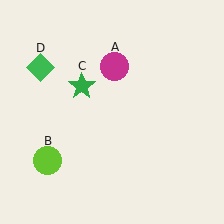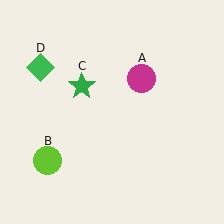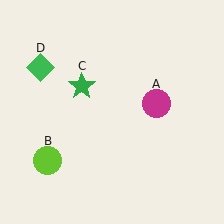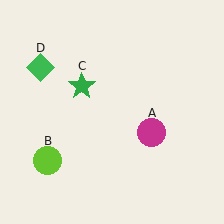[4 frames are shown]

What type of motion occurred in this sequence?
The magenta circle (object A) rotated clockwise around the center of the scene.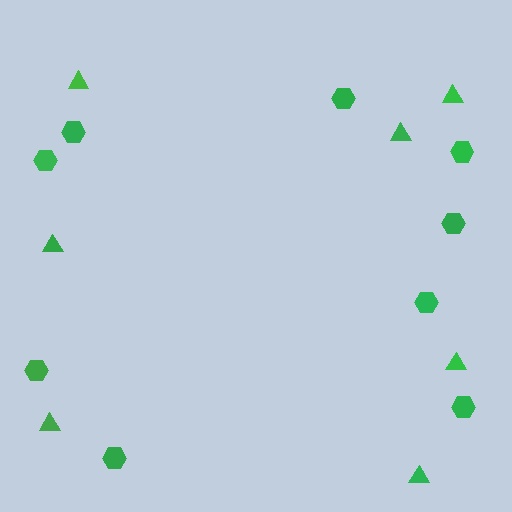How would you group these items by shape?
There are 2 groups: one group of hexagons (9) and one group of triangles (7).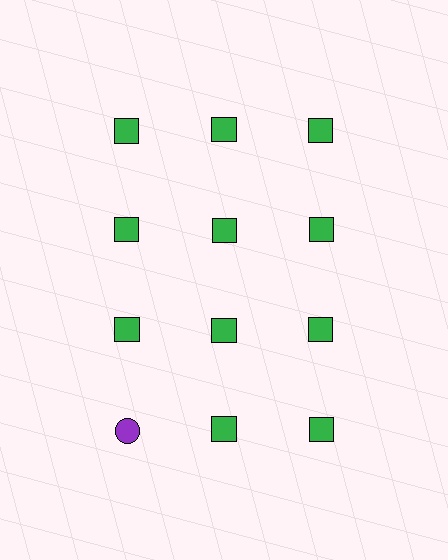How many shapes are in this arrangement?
There are 12 shapes arranged in a grid pattern.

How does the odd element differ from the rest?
It differs in both color (purple instead of green) and shape (circle instead of square).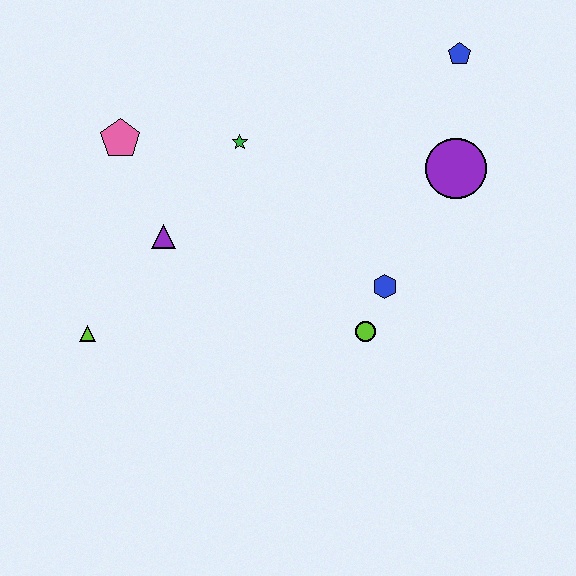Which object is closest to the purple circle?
The blue pentagon is closest to the purple circle.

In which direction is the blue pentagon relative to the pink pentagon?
The blue pentagon is to the right of the pink pentagon.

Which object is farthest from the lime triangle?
The blue pentagon is farthest from the lime triangle.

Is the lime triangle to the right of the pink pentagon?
No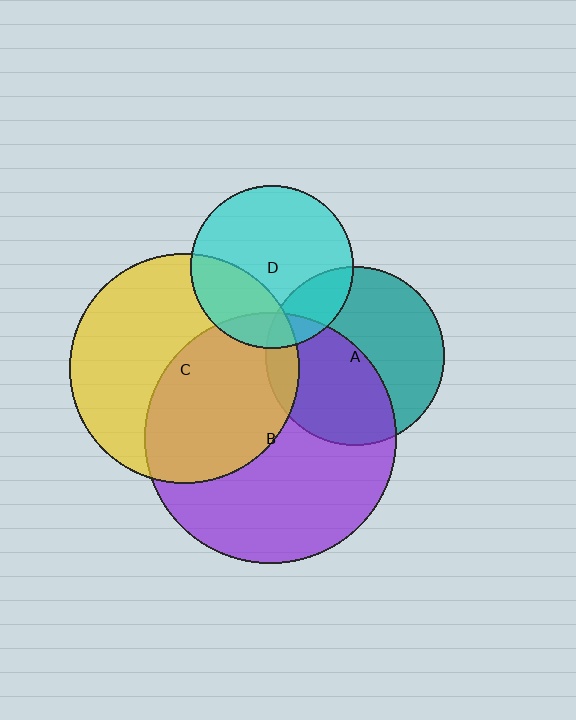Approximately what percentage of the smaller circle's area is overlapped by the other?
Approximately 15%.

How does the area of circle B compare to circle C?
Approximately 1.2 times.